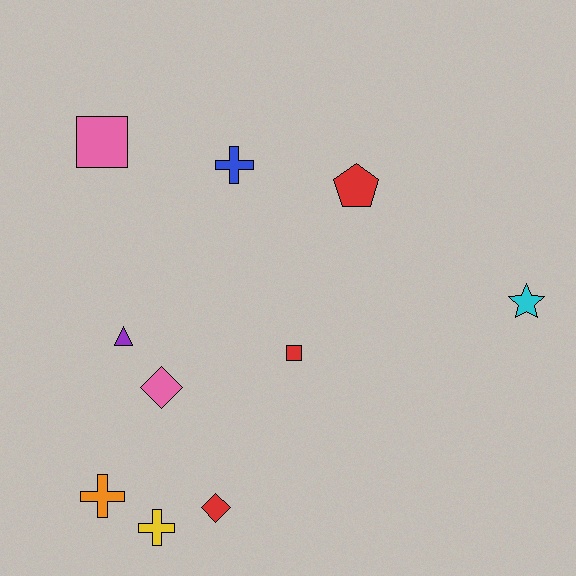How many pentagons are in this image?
There is 1 pentagon.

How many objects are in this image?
There are 10 objects.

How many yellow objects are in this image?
There is 1 yellow object.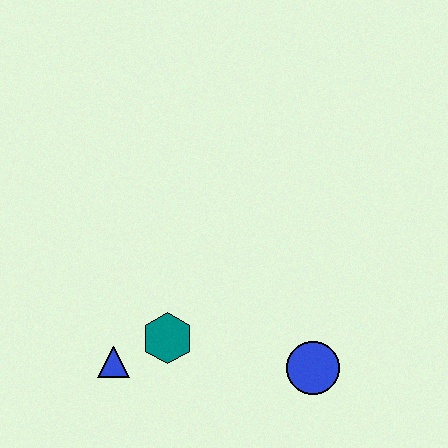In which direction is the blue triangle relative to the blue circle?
The blue triangle is to the left of the blue circle.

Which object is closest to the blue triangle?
The teal hexagon is closest to the blue triangle.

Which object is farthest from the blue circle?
The blue triangle is farthest from the blue circle.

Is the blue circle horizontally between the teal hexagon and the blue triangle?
No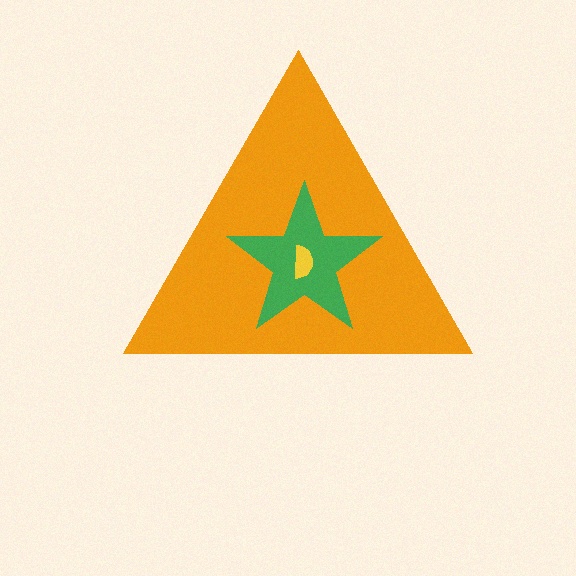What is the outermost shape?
The orange triangle.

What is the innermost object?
The yellow semicircle.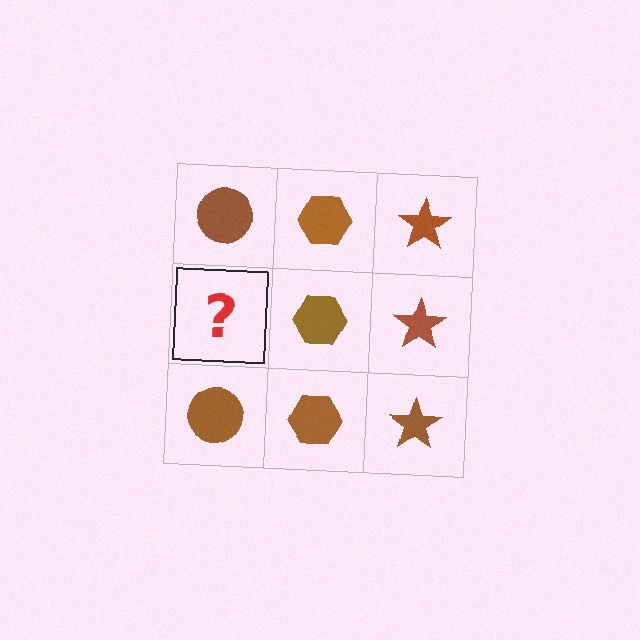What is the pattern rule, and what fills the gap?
The rule is that each column has a consistent shape. The gap should be filled with a brown circle.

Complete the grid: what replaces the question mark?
The question mark should be replaced with a brown circle.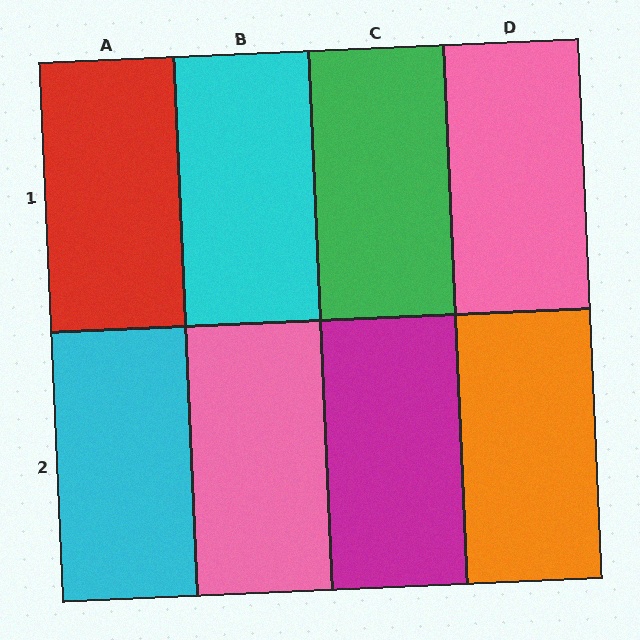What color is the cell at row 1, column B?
Cyan.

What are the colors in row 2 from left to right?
Cyan, pink, magenta, orange.